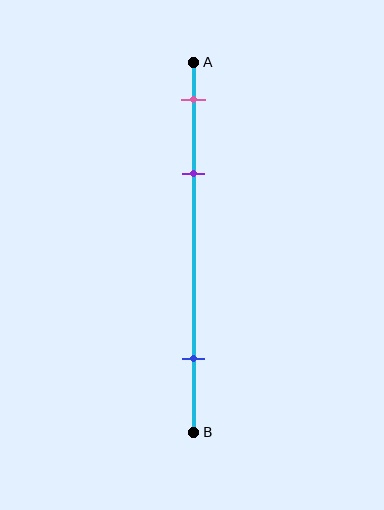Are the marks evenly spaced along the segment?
No, the marks are not evenly spaced.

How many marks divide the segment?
There are 3 marks dividing the segment.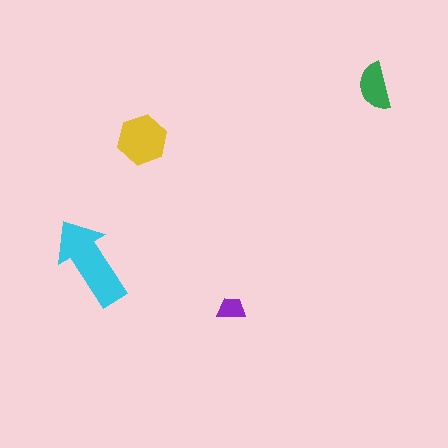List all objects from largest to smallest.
The cyan arrow, the yellow hexagon, the green semicircle, the purple trapezoid.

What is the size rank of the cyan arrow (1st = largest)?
1st.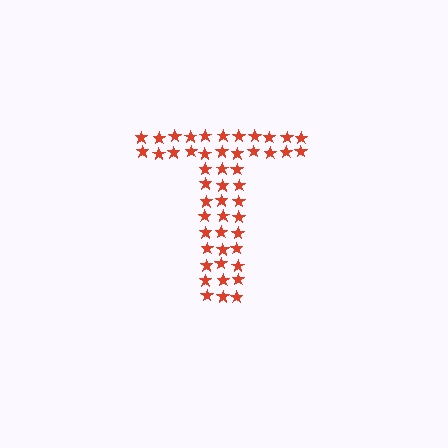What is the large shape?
The large shape is the letter T.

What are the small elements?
The small elements are stars.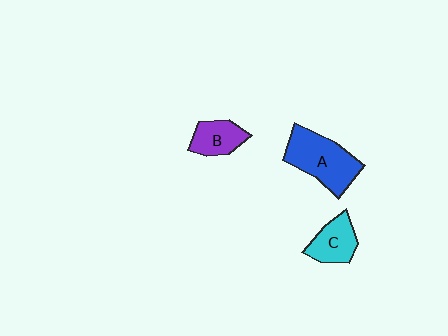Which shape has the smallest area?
Shape B (purple).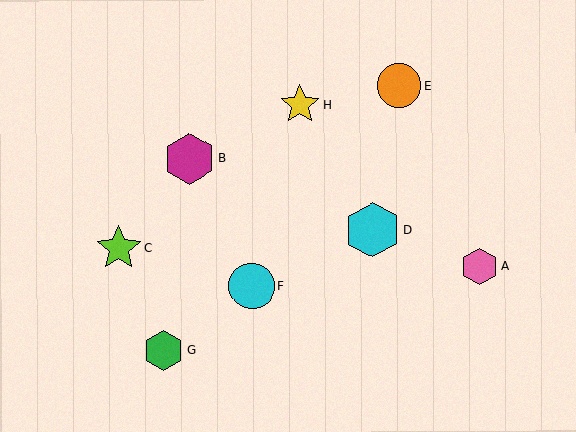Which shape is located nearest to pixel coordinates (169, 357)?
The green hexagon (labeled G) at (164, 350) is nearest to that location.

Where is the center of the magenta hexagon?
The center of the magenta hexagon is at (189, 159).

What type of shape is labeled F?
Shape F is a cyan circle.